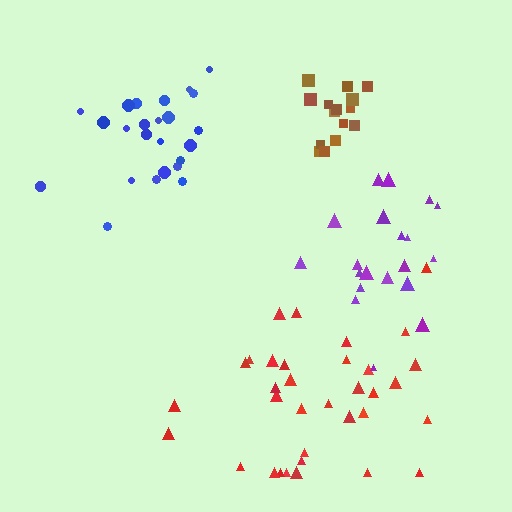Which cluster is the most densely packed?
Brown.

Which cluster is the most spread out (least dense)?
Purple.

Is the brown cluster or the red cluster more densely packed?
Brown.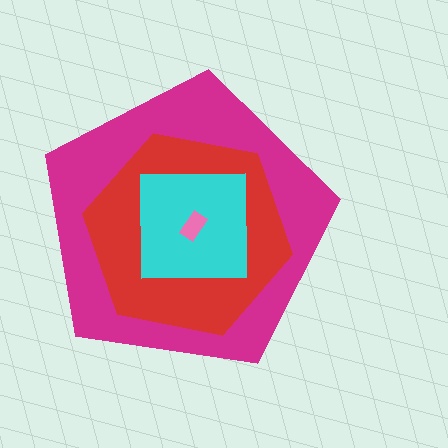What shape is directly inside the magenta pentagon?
The red hexagon.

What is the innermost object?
The pink rectangle.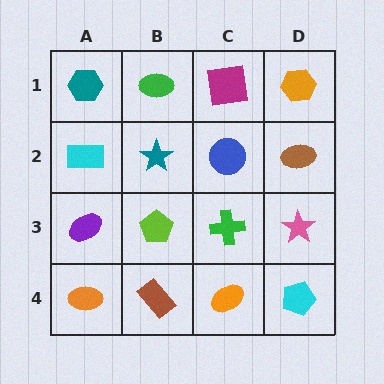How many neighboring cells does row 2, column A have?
3.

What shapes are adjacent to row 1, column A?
A cyan rectangle (row 2, column A), a green ellipse (row 1, column B).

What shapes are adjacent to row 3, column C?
A blue circle (row 2, column C), an orange ellipse (row 4, column C), a lime pentagon (row 3, column B), a pink star (row 3, column D).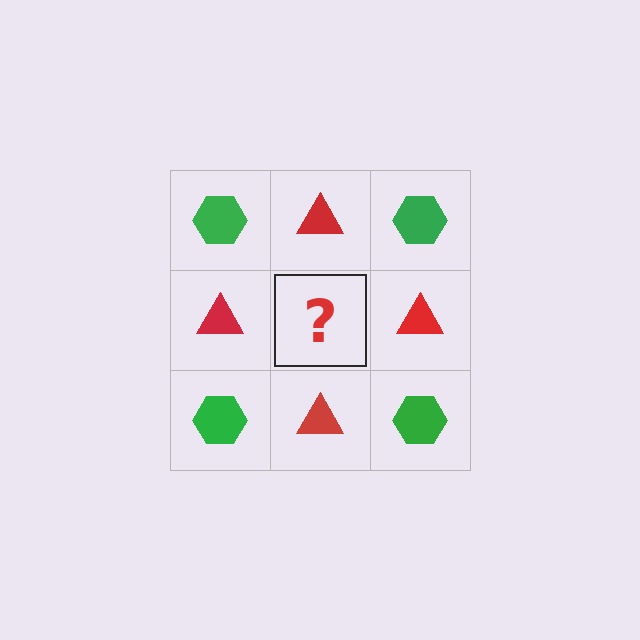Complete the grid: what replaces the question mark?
The question mark should be replaced with a green hexagon.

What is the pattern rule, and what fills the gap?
The rule is that it alternates green hexagon and red triangle in a checkerboard pattern. The gap should be filled with a green hexagon.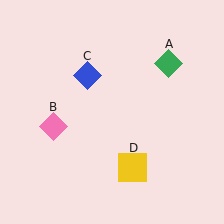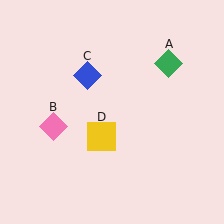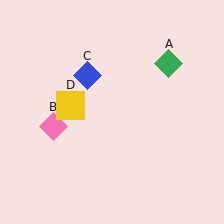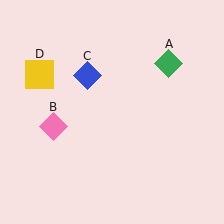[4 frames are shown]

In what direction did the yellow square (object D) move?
The yellow square (object D) moved up and to the left.